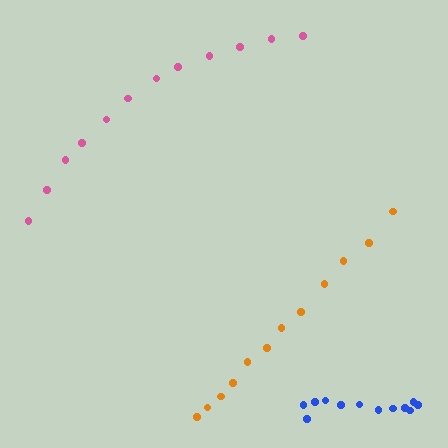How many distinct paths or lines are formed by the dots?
There are 3 distinct paths.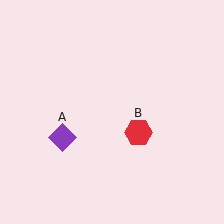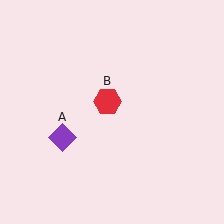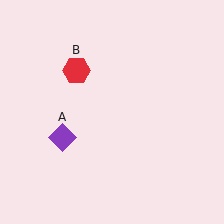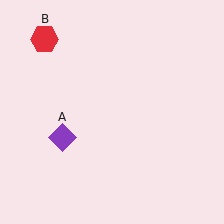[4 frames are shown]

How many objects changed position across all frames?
1 object changed position: red hexagon (object B).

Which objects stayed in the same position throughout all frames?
Purple diamond (object A) remained stationary.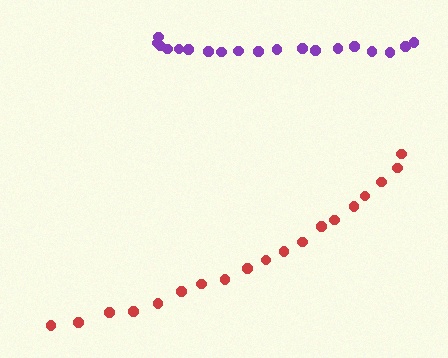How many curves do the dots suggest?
There are 2 distinct paths.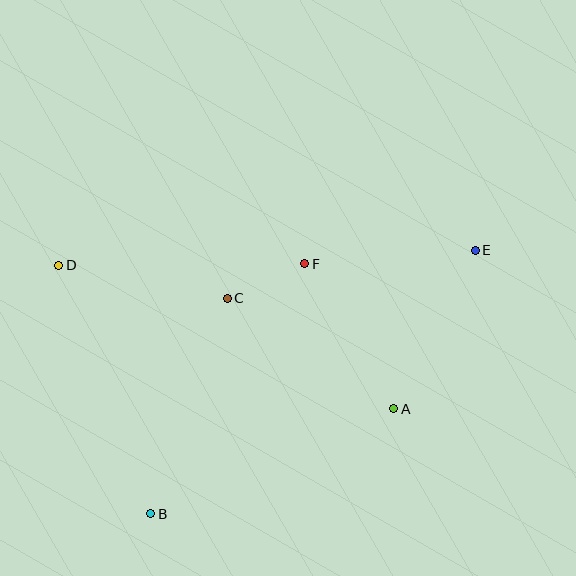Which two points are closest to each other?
Points C and F are closest to each other.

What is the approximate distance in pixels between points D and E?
The distance between D and E is approximately 417 pixels.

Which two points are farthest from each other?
Points B and E are farthest from each other.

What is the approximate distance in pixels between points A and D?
The distance between A and D is approximately 364 pixels.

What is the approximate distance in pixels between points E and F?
The distance between E and F is approximately 171 pixels.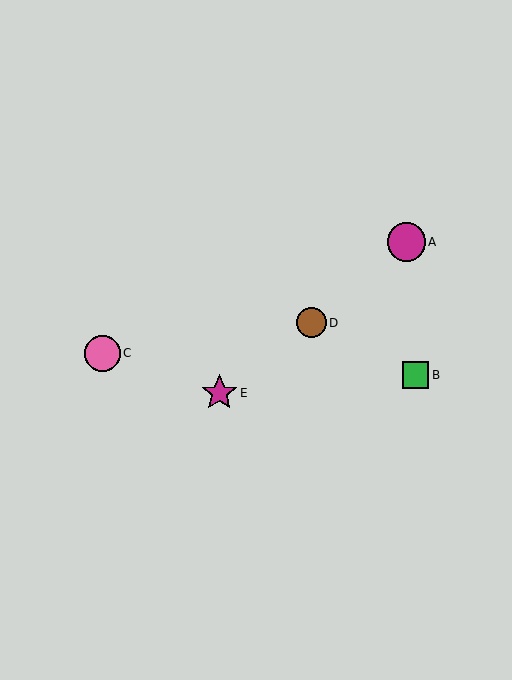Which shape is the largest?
The magenta circle (labeled A) is the largest.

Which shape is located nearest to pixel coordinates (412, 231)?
The magenta circle (labeled A) at (406, 242) is nearest to that location.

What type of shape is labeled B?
Shape B is a green square.